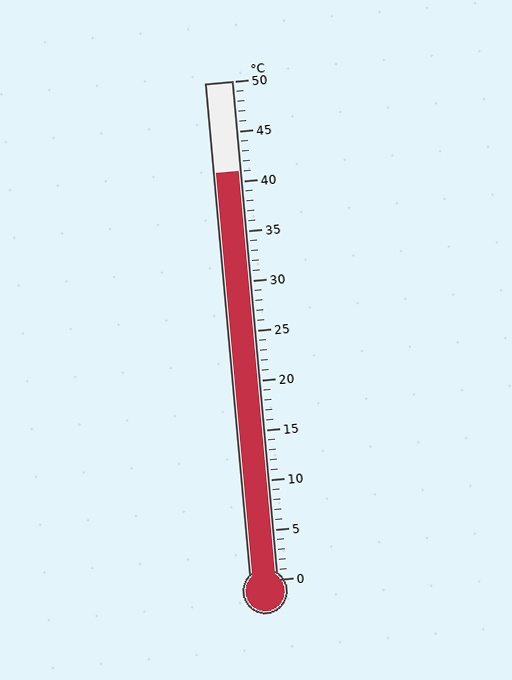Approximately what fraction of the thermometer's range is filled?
The thermometer is filled to approximately 80% of its range.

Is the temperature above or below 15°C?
The temperature is above 15°C.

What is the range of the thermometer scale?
The thermometer scale ranges from 0°C to 50°C.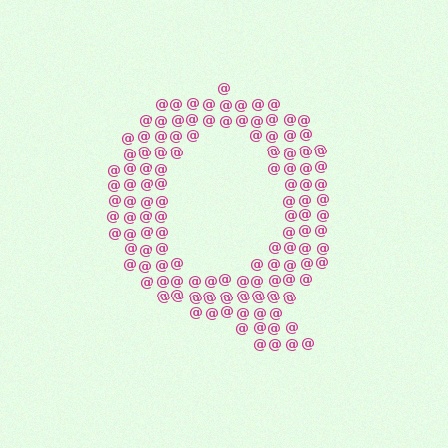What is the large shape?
The large shape is the letter Q.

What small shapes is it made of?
It is made of small at signs.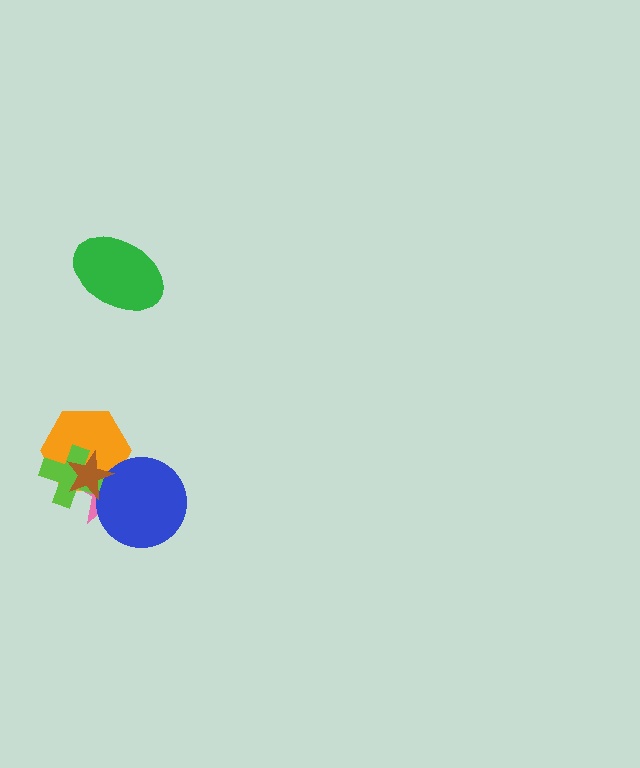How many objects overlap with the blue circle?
3 objects overlap with the blue circle.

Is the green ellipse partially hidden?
No, no other shape covers it.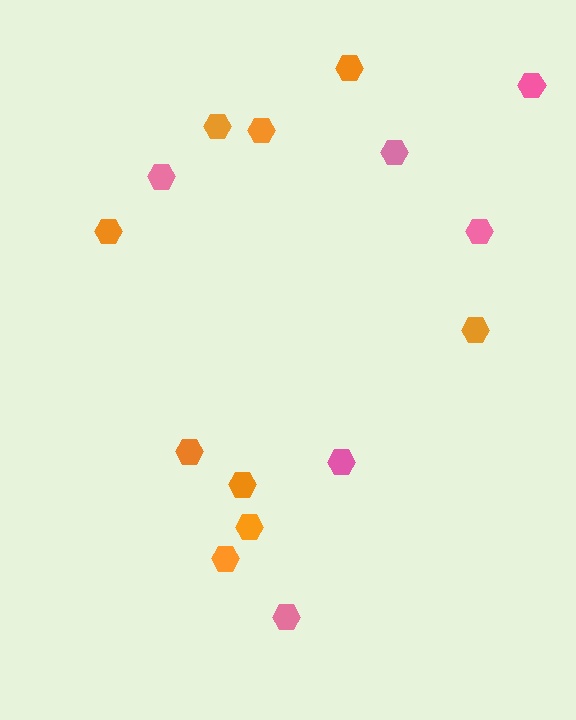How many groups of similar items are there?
There are 2 groups: one group of orange hexagons (9) and one group of pink hexagons (6).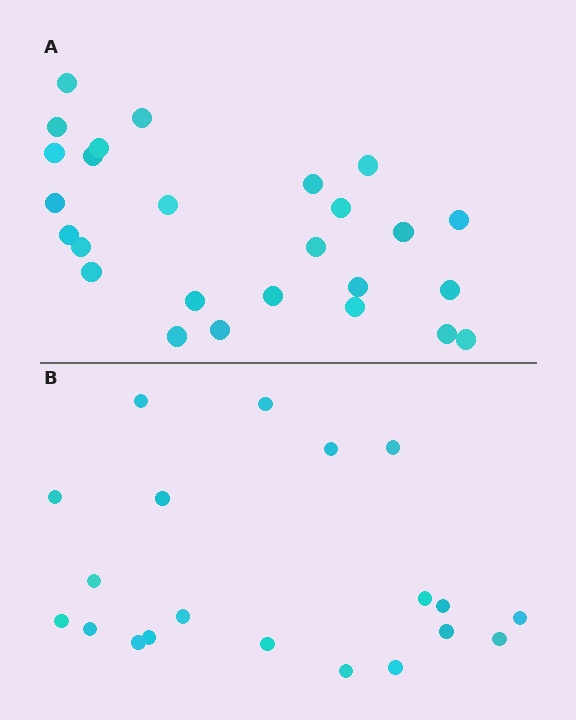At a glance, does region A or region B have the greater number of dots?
Region A (the top region) has more dots.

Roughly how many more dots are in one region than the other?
Region A has about 6 more dots than region B.